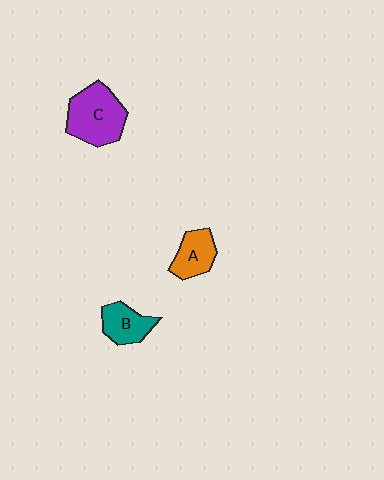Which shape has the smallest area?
Shape B (teal).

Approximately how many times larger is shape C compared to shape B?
Approximately 1.7 times.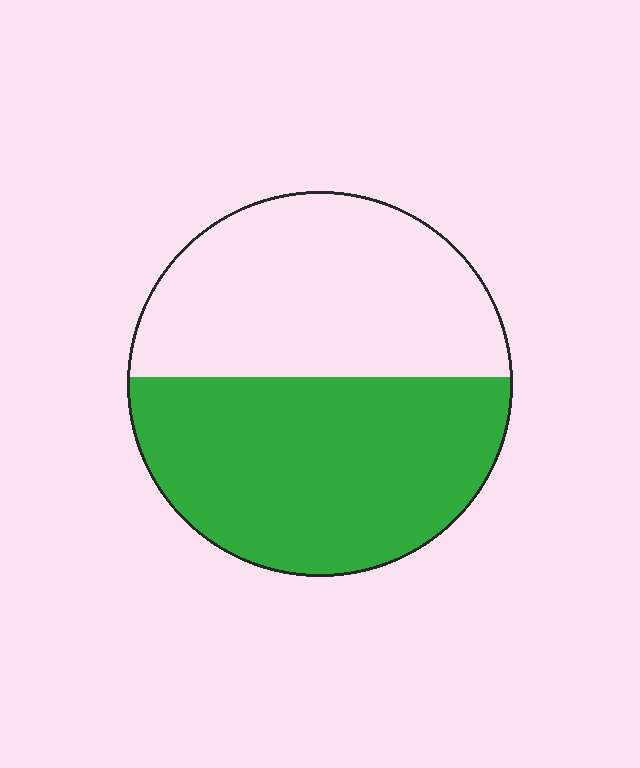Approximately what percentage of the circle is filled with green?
Approximately 50%.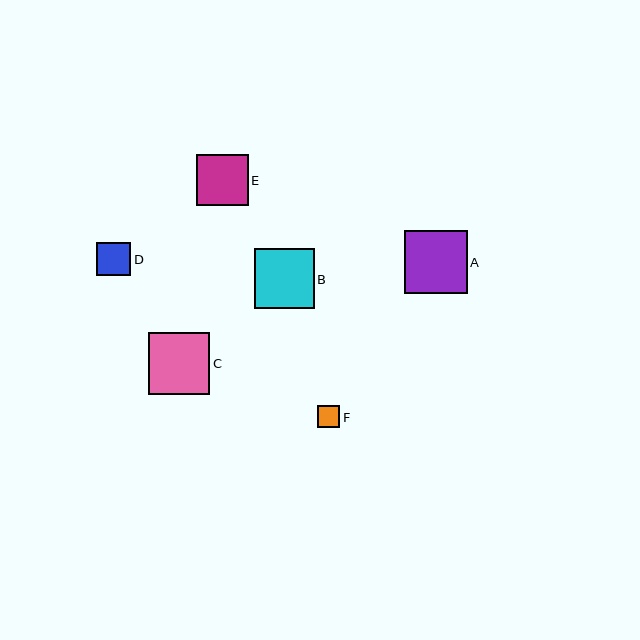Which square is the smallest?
Square F is the smallest with a size of approximately 22 pixels.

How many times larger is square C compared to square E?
Square C is approximately 1.2 times the size of square E.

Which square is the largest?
Square A is the largest with a size of approximately 63 pixels.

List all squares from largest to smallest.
From largest to smallest: A, C, B, E, D, F.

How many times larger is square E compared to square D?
Square E is approximately 1.5 times the size of square D.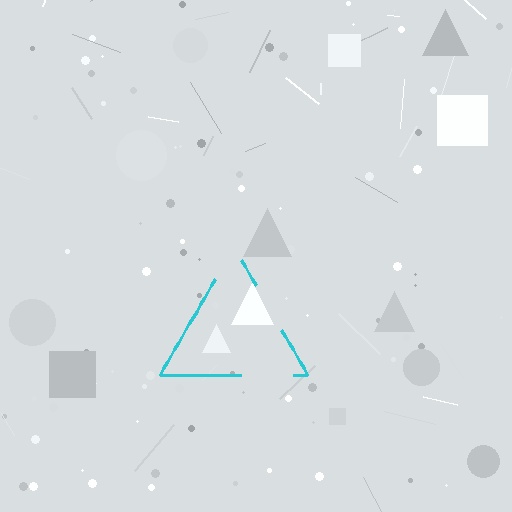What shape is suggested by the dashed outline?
The dashed outline suggests a triangle.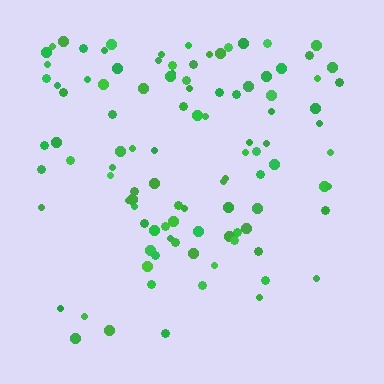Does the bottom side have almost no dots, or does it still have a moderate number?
Still a moderate number, just noticeably fewer than the top.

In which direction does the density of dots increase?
From bottom to top, with the top side densest.